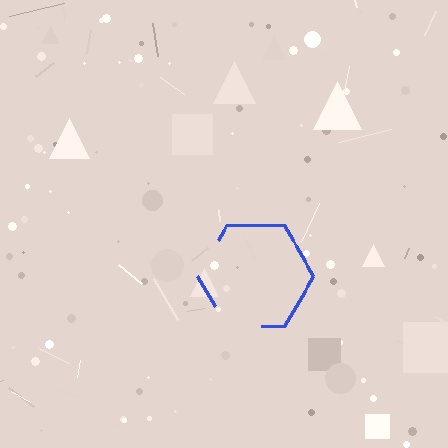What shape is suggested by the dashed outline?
The dashed outline suggests a hexagon.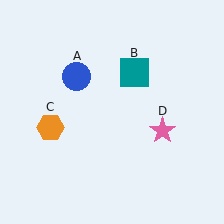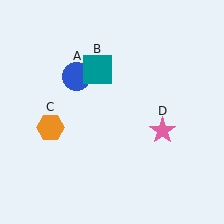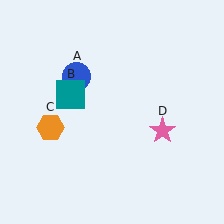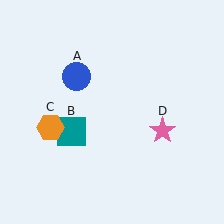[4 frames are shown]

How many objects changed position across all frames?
1 object changed position: teal square (object B).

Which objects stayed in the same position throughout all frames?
Blue circle (object A) and orange hexagon (object C) and pink star (object D) remained stationary.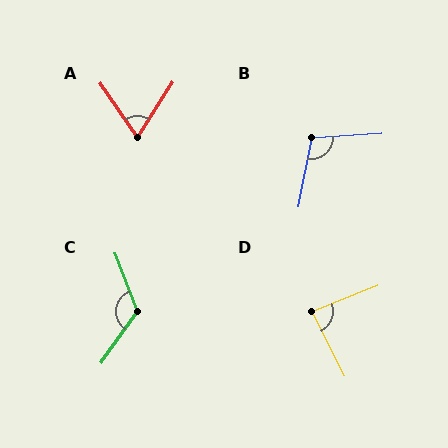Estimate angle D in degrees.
Approximately 85 degrees.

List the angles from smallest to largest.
A (67°), D (85°), B (104°), C (124°).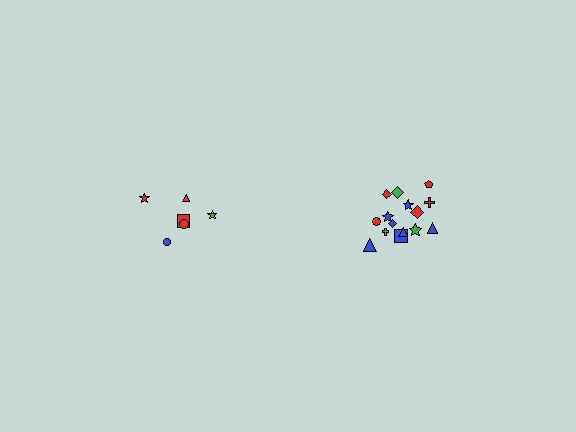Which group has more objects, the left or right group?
The right group.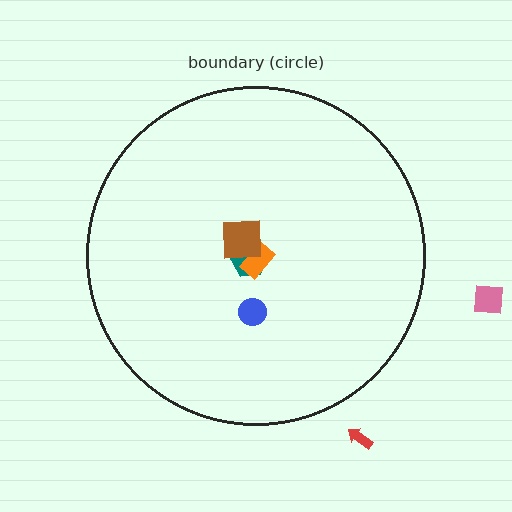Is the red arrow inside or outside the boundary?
Outside.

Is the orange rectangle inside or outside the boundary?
Inside.